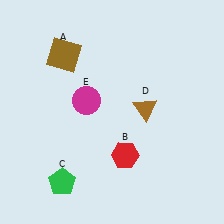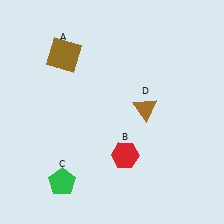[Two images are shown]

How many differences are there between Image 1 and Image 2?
There is 1 difference between the two images.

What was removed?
The magenta circle (E) was removed in Image 2.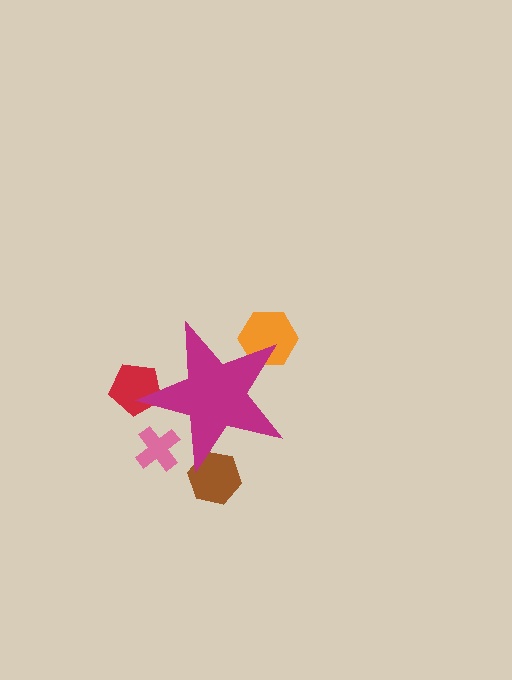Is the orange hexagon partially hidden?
Yes, the orange hexagon is partially hidden behind the magenta star.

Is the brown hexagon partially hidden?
Yes, the brown hexagon is partially hidden behind the magenta star.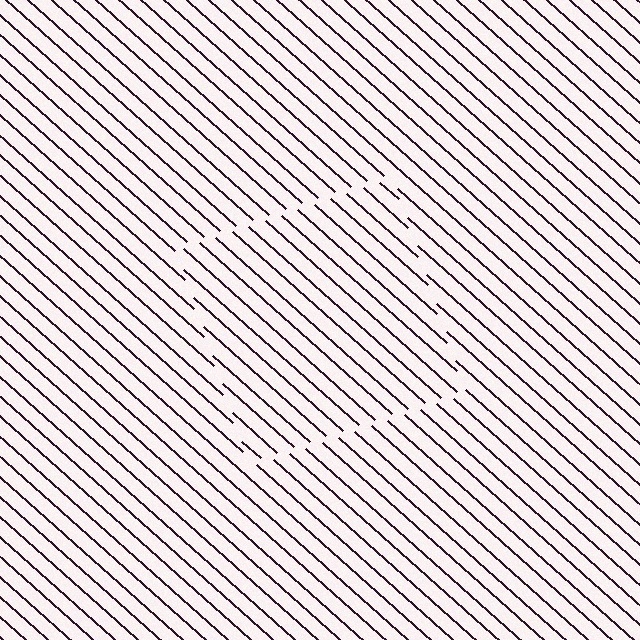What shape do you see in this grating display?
An illusory square. The interior of the shape contains the same grating, shifted by half a period — the contour is defined by the phase discontinuity where line-ends from the inner and outer gratings abut.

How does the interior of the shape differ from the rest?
The interior of the shape contains the same grating, shifted by half a period — the contour is defined by the phase discontinuity where line-ends from the inner and outer gratings abut.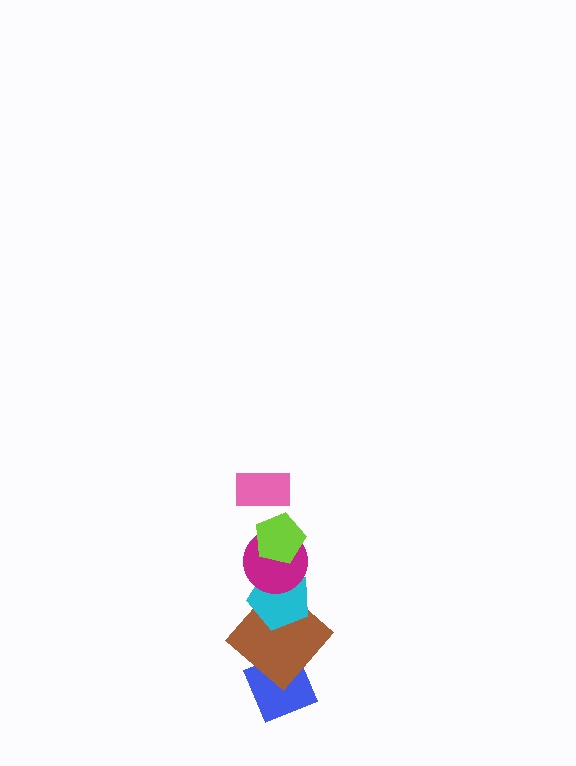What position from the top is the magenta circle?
The magenta circle is 3rd from the top.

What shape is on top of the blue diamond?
The brown diamond is on top of the blue diamond.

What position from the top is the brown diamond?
The brown diamond is 5th from the top.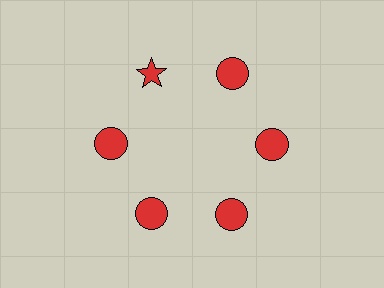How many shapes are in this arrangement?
There are 6 shapes arranged in a ring pattern.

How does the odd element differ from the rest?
It has a different shape: star instead of circle.